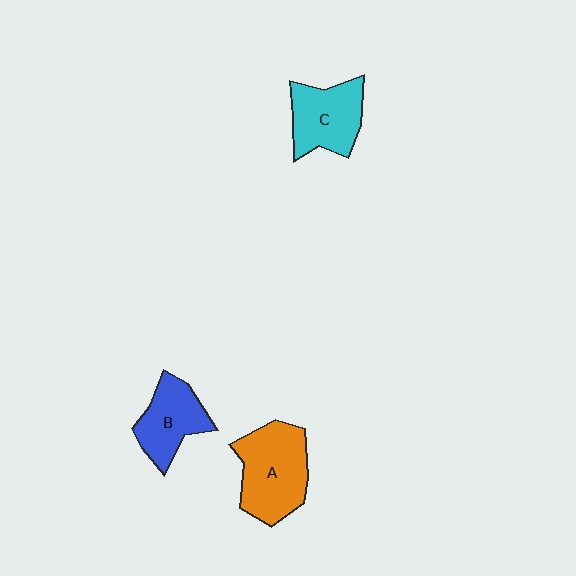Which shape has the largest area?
Shape A (orange).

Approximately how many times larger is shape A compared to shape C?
Approximately 1.3 times.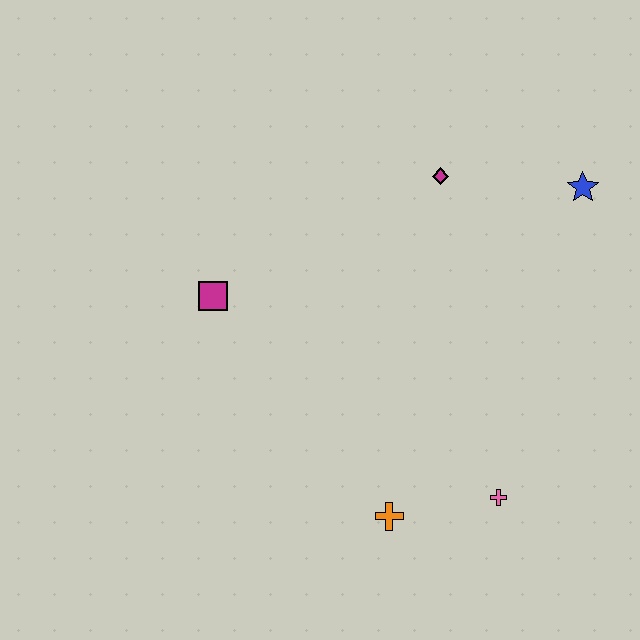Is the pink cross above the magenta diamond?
No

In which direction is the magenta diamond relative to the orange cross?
The magenta diamond is above the orange cross.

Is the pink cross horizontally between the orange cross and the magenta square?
No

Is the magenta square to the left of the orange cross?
Yes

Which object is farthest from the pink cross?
The magenta square is farthest from the pink cross.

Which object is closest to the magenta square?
The magenta diamond is closest to the magenta square.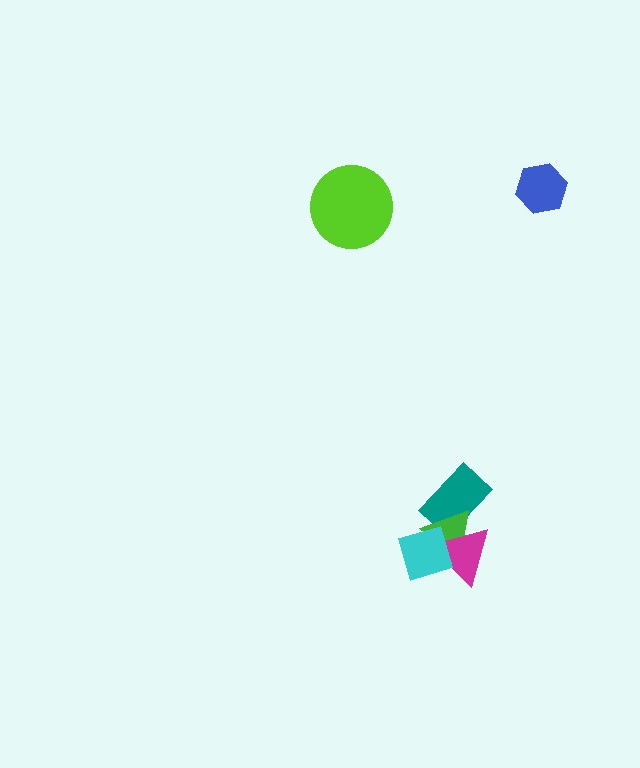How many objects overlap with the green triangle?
3 objects overlap with the green triangle.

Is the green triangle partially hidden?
Yes, it is partially covered by another shape.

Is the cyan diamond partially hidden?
No, no other shape covers it.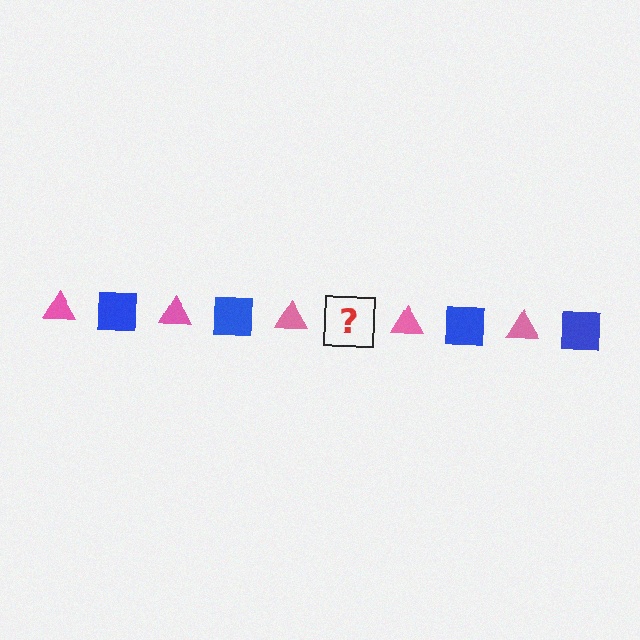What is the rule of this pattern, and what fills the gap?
The rule is that the pattern alternates between pink triangle and blue square. The gap should be filled with a blue square.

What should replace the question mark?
The question mark should be replaced with a blue square.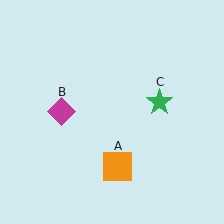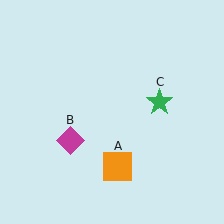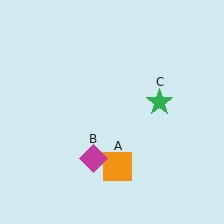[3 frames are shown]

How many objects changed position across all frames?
1 object changed position: magenta diamond (object B).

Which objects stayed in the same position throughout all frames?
Orange square (object A) and green star (object C) remained stationary.